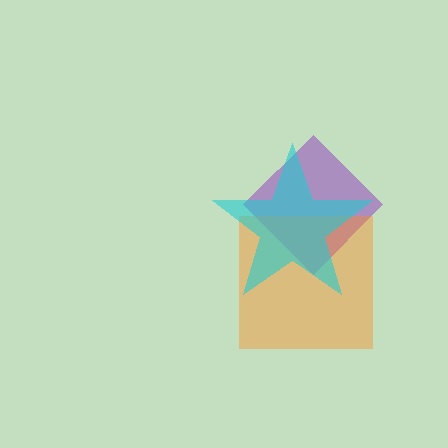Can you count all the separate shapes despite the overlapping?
Yes, there are 3 separate shapes.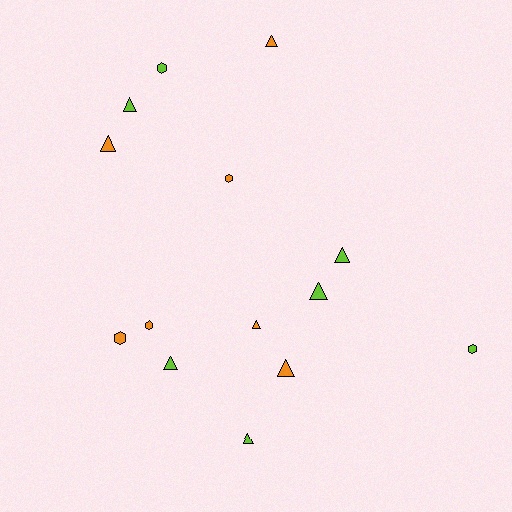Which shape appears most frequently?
Triangle, with 9 objects.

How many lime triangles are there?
There are 5 lime triangles.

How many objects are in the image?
There are 14 objects.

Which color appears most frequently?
Orange, with 7 objects.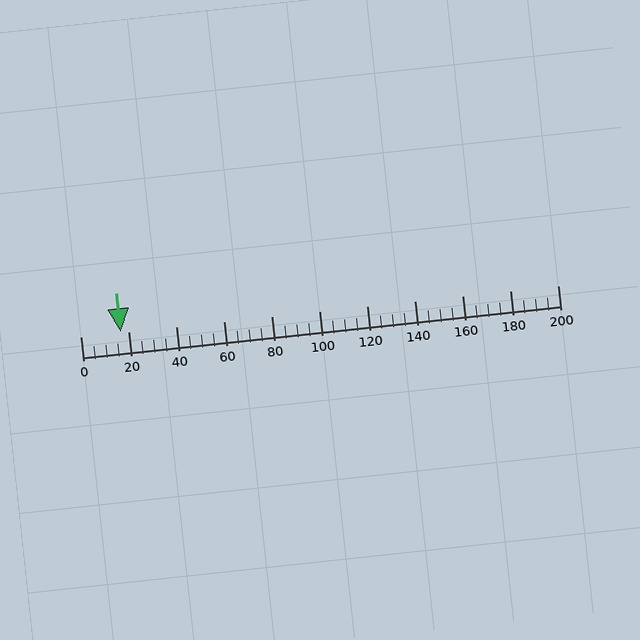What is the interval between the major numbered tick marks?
The major tick marks are spaced 20 units apart.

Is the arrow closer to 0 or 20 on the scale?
The arrow is closer to 20.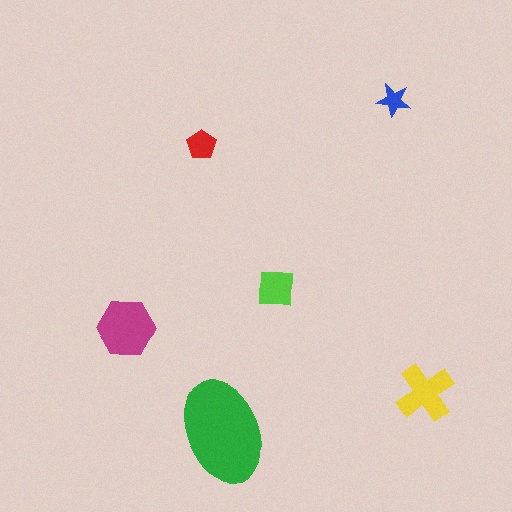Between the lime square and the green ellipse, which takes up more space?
The green ellipse.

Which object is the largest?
The green ellipse.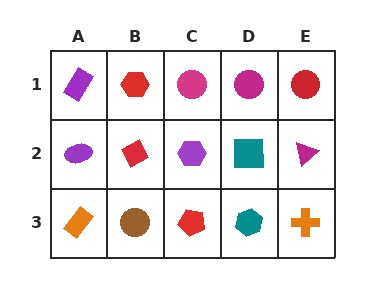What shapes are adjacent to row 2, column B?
A red hexagon (row 1, column B), a brown circle (row 3, column B), a purple ellipse (row 2, column A), a purple hexagon (row 2, column C).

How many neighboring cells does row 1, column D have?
3.